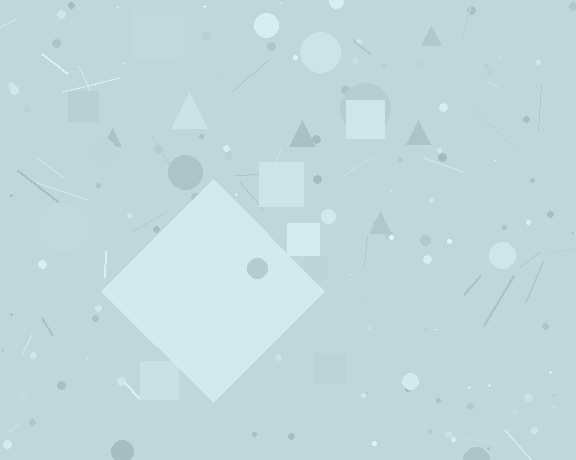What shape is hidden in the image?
A diamond is hidden in the image.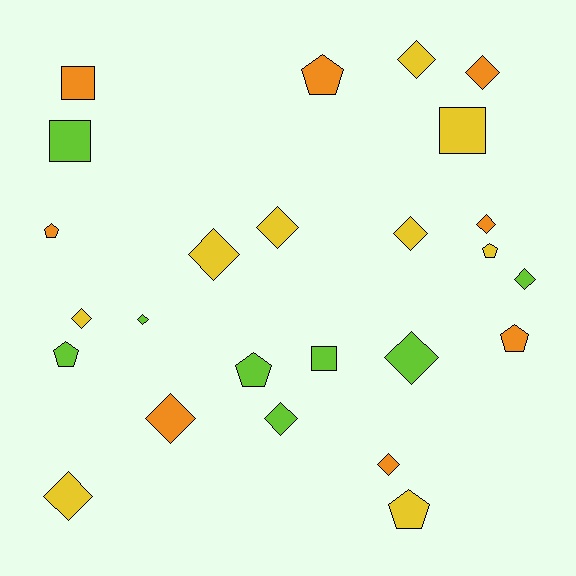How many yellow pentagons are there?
There are 2 yellow pentagons.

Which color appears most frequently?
Yellow, with 9 objects.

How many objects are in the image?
There are 25 objects.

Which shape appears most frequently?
Diamond, with 14 objects.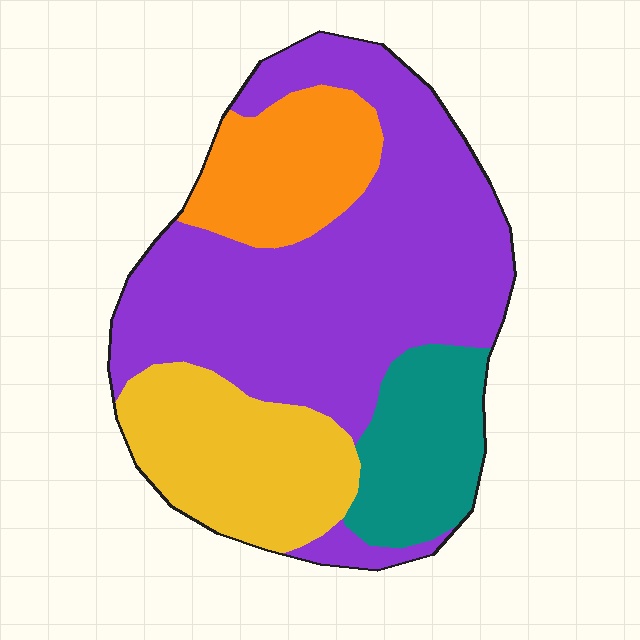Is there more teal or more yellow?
Yellow.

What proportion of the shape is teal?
Teal covers 14% of the shape.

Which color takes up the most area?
Purple, at roughly 50%.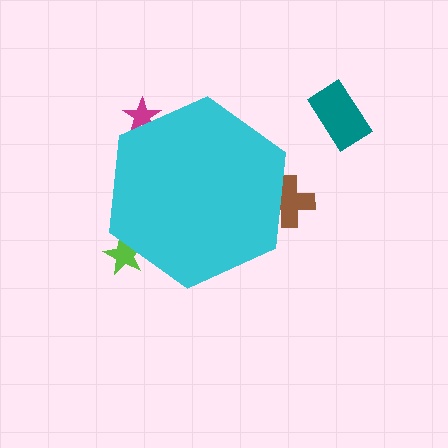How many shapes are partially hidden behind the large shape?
3 shapes are partially hidden.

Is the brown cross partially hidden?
Yes, the brown cross is partially hidden behind the cyan hexagon.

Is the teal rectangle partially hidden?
No, the teal rectangle is fully visible.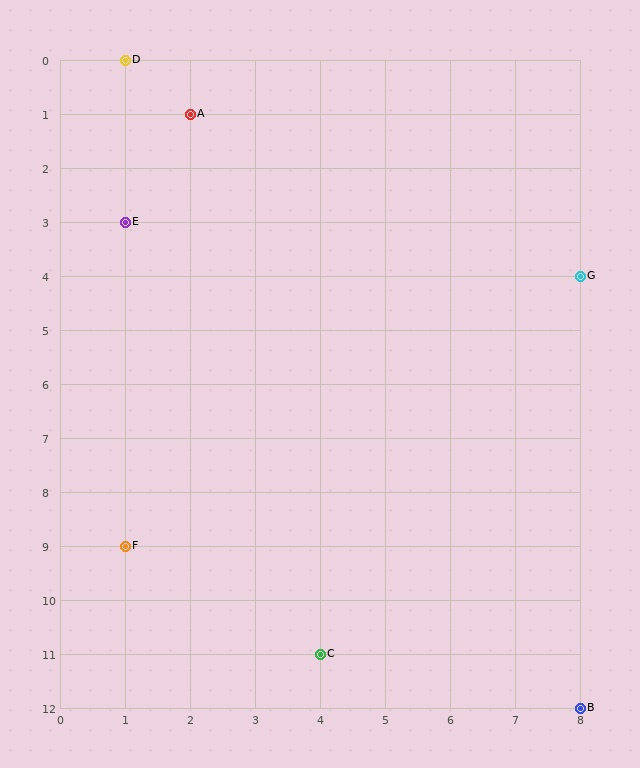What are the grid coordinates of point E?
Point E is at grid coordinates (1, 3).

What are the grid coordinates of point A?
Point A is at grid coordinates (2, 1).